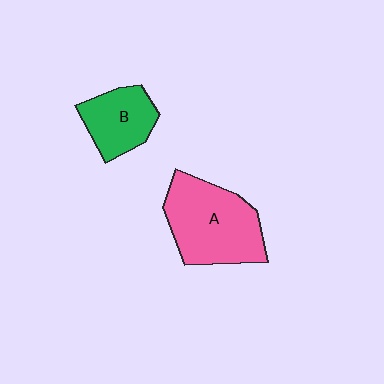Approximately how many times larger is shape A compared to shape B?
Approximately 1.7 times.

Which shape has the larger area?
Shape A (pink).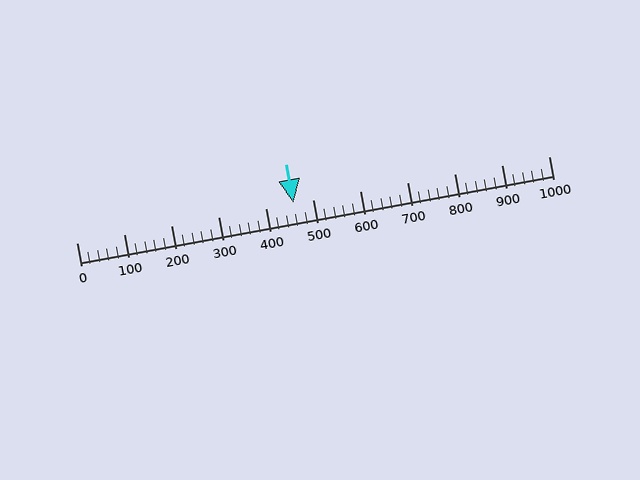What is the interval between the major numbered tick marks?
The major tick marks are spaced 100 units apart.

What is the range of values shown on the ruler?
The ruler shows values from 0 to 1000.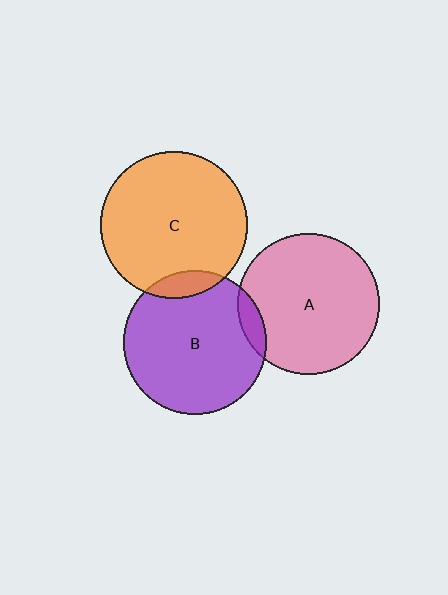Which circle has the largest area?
Circle C (orange).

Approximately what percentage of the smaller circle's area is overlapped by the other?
Approximately 10%.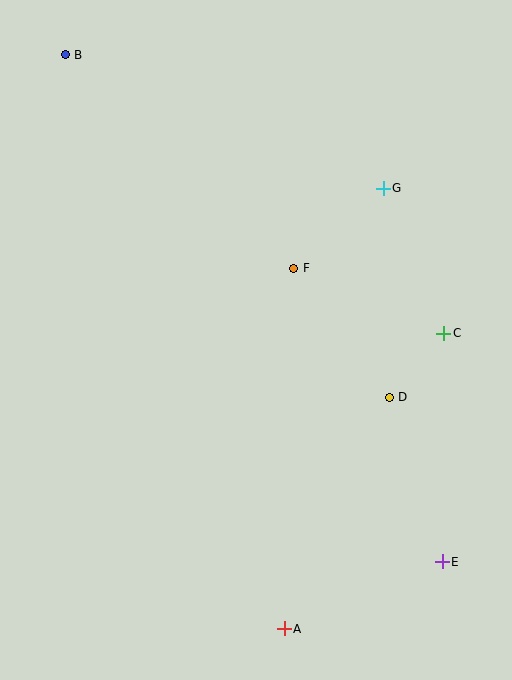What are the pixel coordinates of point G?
Point G is at (383, 188).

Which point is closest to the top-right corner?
Point G is closest to the top-right corner.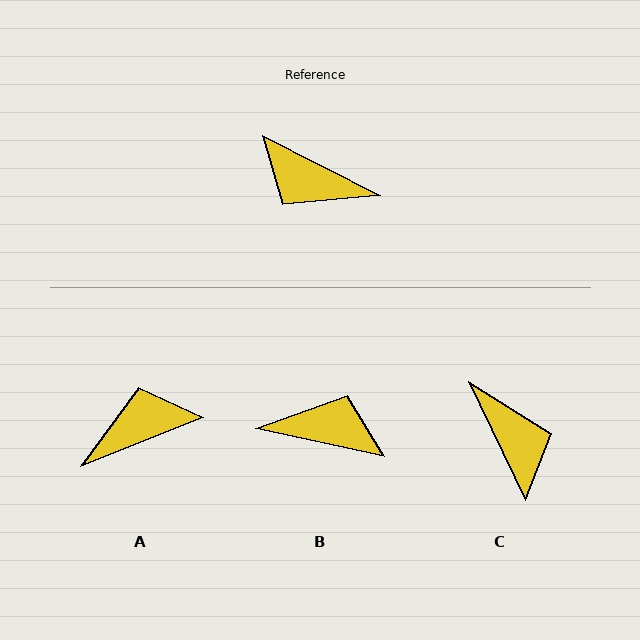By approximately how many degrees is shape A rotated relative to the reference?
Approximately 131 degrees clockwise.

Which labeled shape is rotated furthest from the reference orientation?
B, about 165 degrees away.